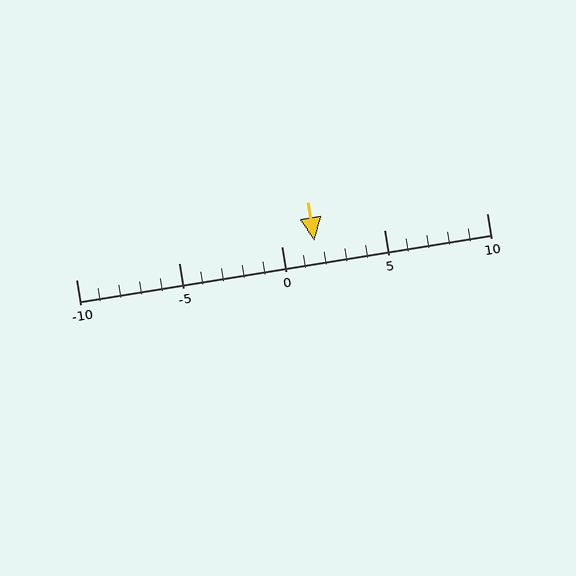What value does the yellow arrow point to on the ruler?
The yellow arrow points to approximately 2.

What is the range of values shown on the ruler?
The ruler shows values from -10 to 10.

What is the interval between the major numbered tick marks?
The major tick marks are spaced 5 units apart.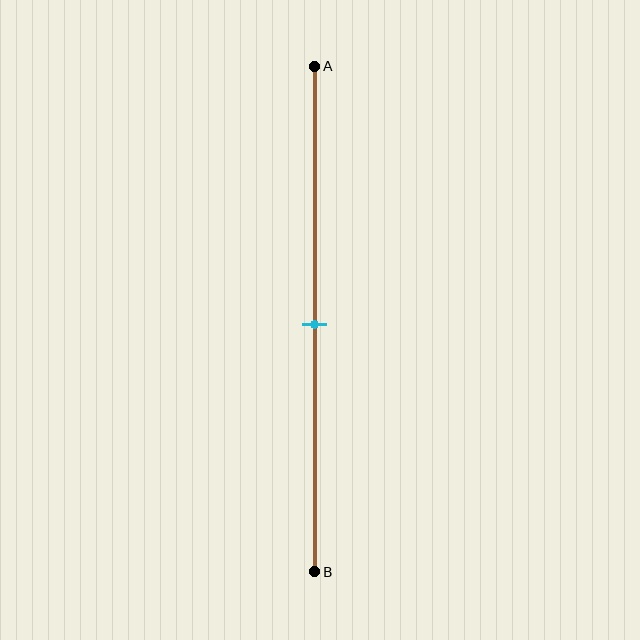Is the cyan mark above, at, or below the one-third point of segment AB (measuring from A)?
The cyan mark is below the one-third point of segment AB.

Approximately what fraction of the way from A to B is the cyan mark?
The cyan mark is approximately 50% of the way from A to B.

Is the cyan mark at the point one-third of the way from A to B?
No, the mark is at about 50% from A, not at the 33% one-third point.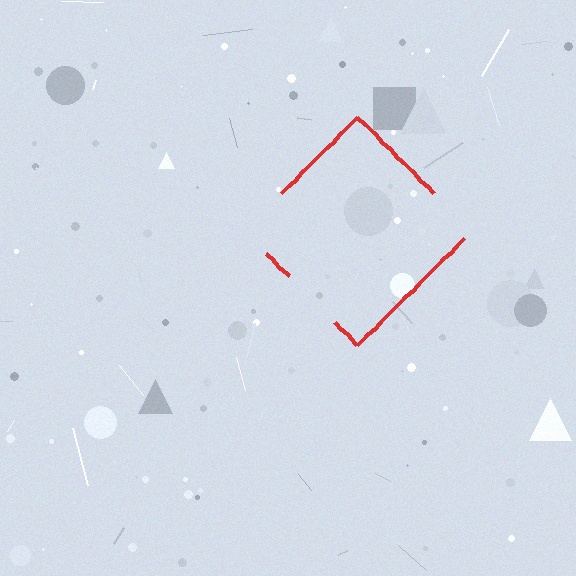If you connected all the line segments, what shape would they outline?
They would outline a diamond.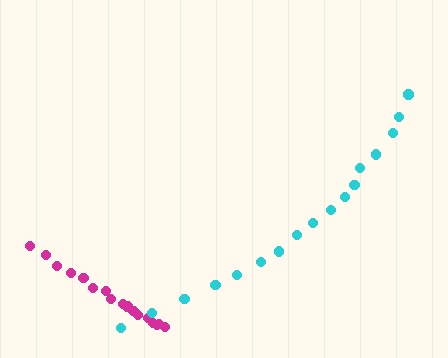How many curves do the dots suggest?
There are 2 distinct paths.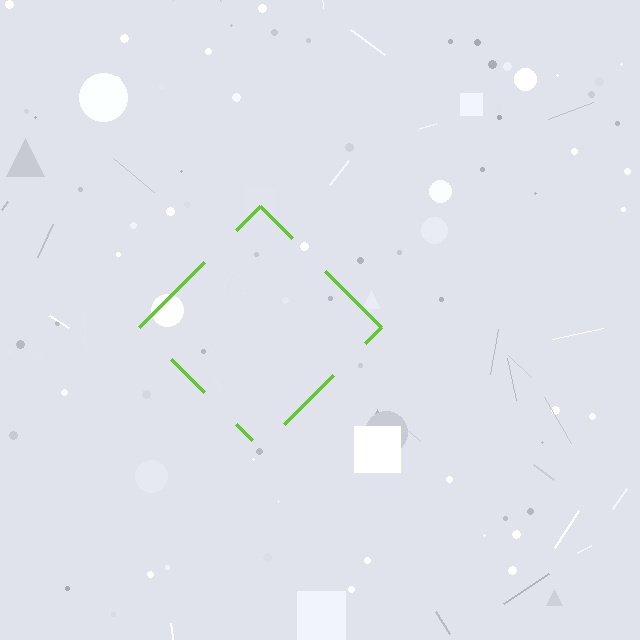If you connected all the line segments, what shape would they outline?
They would outline a diamond.